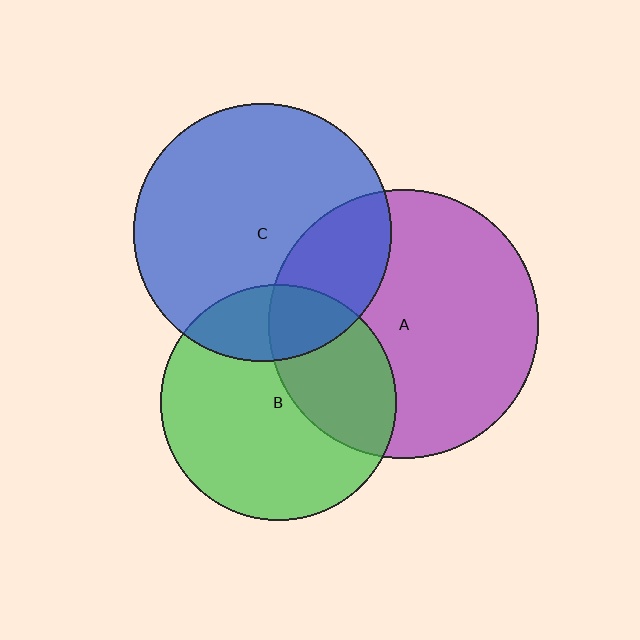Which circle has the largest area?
Circle A (purple).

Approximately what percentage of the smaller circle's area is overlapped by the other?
Approximately 25%.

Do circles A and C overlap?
Yes.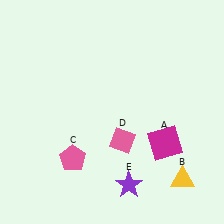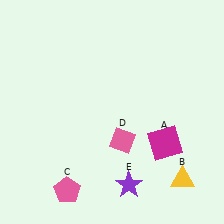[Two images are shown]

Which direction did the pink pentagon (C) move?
The pink pentagon (C) moved down.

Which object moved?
The pink pentagon (C) moved down.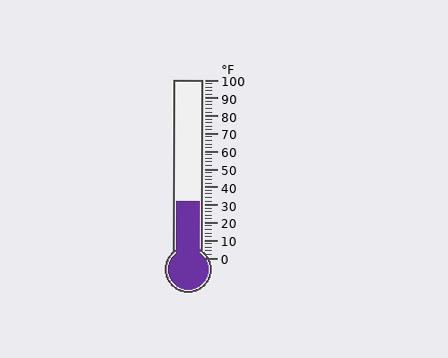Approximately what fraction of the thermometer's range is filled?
The thermometer is filled to approximately 30% of its range.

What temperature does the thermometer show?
The thermometer shows approximately 32°F.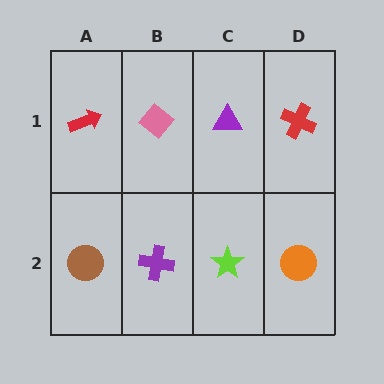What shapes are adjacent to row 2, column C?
A purple triangle (row 1, column C), a purple cross (row 2, column B), an orange circle (row 2, column D).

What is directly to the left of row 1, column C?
A pink diamond.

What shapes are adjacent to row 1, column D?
An orange circle (row 2, column D), a purple triangle (row 1, column C).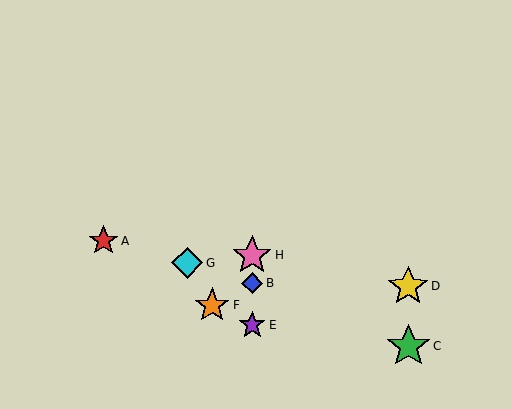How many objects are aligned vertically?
3 objects (B, E, H) are aligned vertically.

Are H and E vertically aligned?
Yes, both are at x≈252.